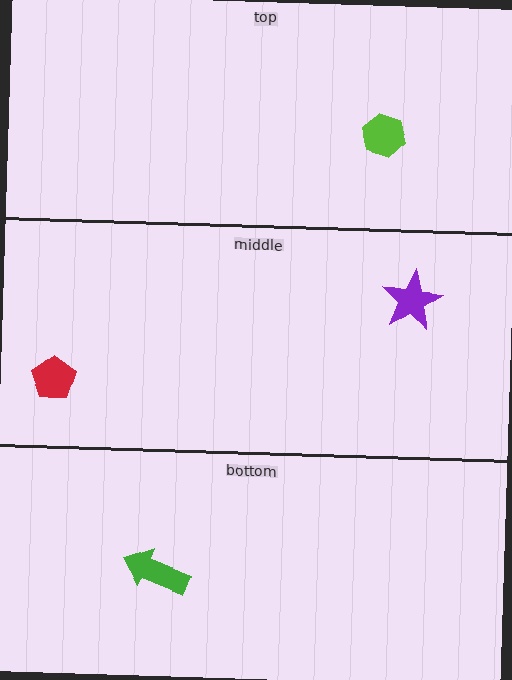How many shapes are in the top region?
1.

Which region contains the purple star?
The middle region.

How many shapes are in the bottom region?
1.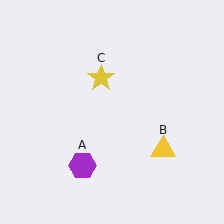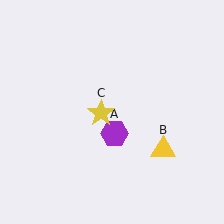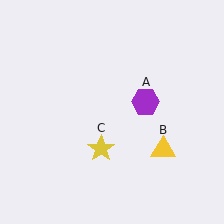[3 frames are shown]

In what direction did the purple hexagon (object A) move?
The purple hexagon (object A) moved up and to the right.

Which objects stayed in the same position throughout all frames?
Yellow triangle (object B) remained stationary.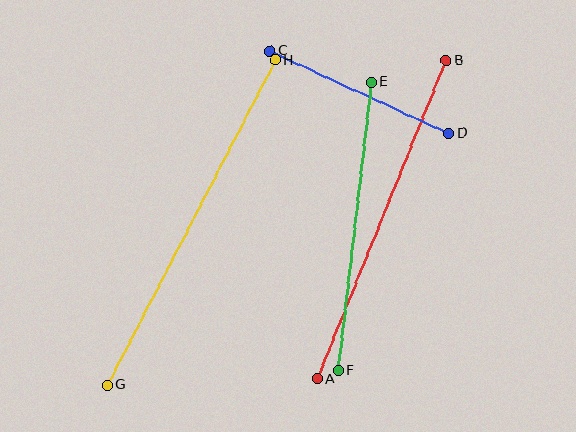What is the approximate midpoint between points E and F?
The midpoint is at approximately (355, 227) pixels.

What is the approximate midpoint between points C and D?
The midpoint is at approximately (359, 92) pixels.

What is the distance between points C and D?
The distance is approximately 197 pixels.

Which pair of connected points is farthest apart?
Points G and H are farthest apart.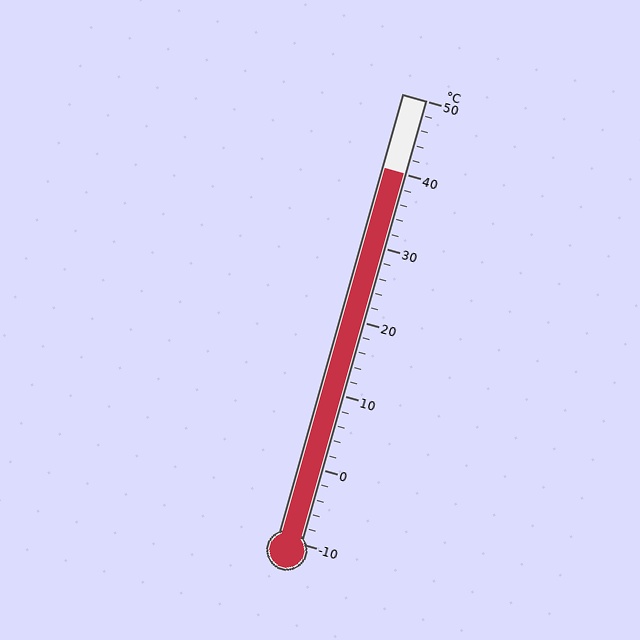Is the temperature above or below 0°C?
The temperature is above 0°C.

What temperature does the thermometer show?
The thermometer shows approximately 40°C.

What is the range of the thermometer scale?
The thermometer scale ranges from -10°C to 50°C.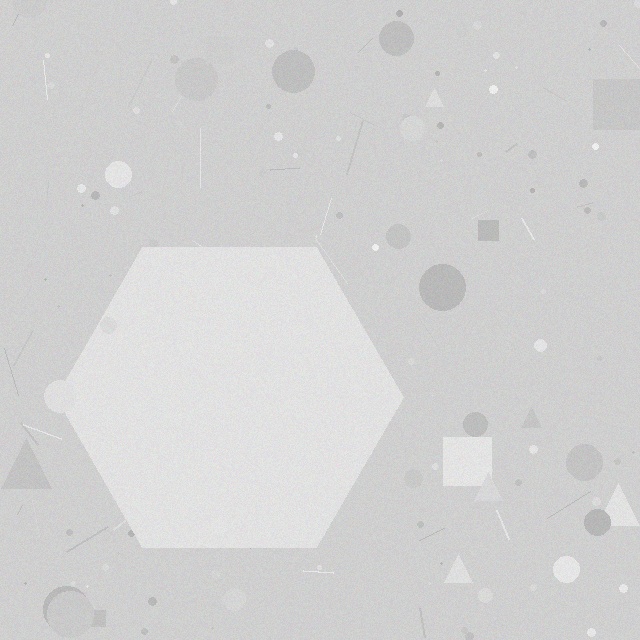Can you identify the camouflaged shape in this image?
The camouflaged shape is a hexagon.